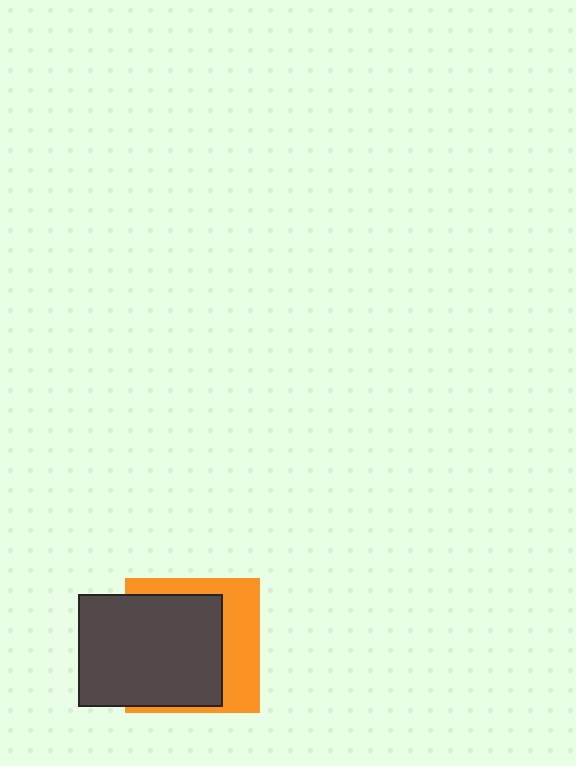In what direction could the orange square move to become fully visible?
The orange square could move right. That would shift it out from behind the dark gray rectangle entirely.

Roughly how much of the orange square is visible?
A small part of it is visible (roughly 39%).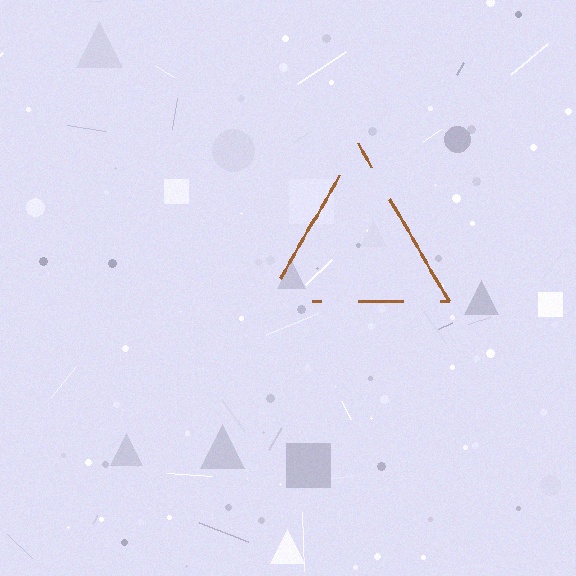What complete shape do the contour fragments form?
The contour fragments form a triangle.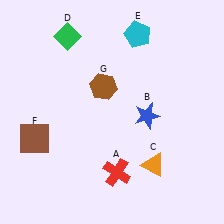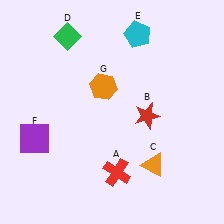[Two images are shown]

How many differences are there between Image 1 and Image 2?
There are 3 differences between the two images.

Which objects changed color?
B changed from blue to red. F changed from brown to purple. G changed from brown to orange.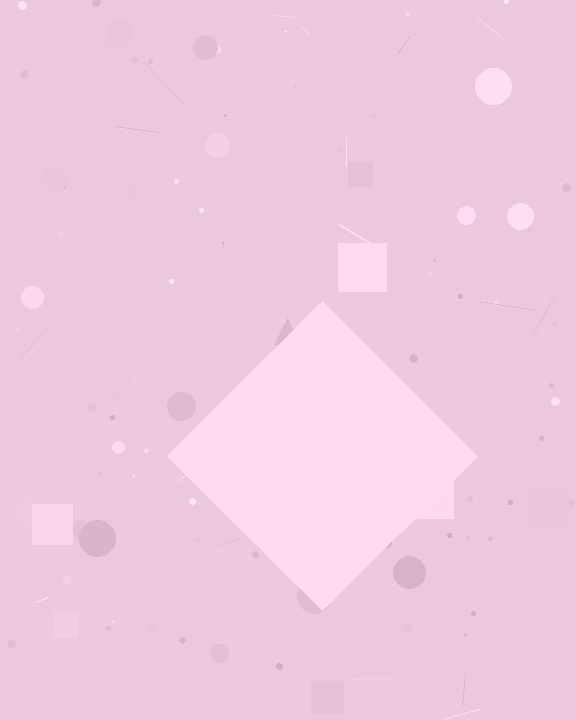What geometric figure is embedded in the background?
A diamond is embedded in the background.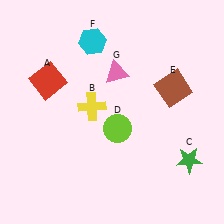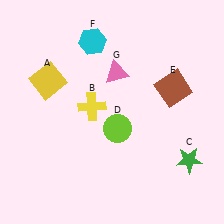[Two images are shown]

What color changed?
The square (A) changed from red in Image 1 to yellow in Image 2.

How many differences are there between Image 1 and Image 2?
There is 1 difference between the two images.